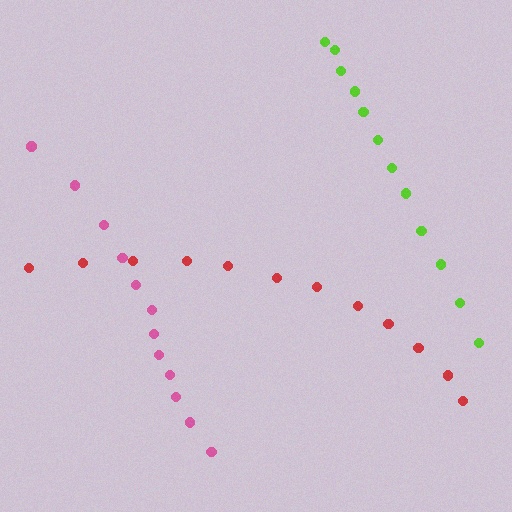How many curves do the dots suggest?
There are 3 distinct paths.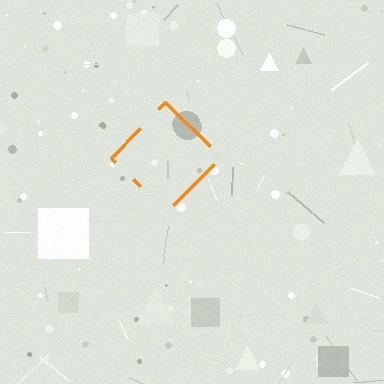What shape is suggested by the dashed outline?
The dashed outline suggests a diamond.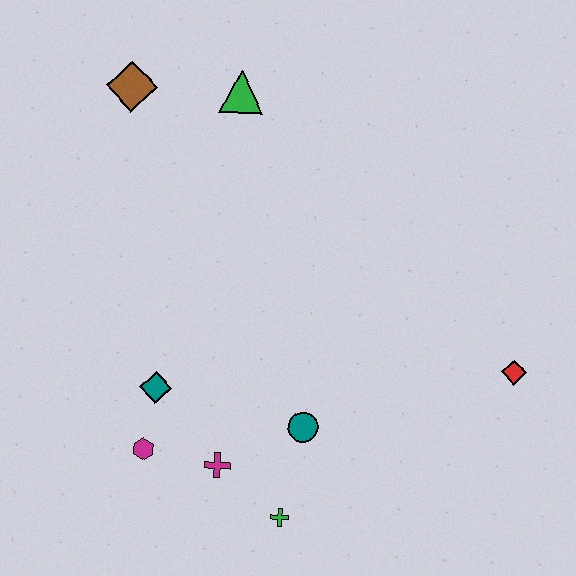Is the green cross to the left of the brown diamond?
No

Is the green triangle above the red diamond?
Yes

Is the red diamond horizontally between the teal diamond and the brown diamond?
No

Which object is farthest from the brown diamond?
The red diamond is farthest from the brown diamond.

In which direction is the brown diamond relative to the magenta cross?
The brown diamond is above the magenta cross.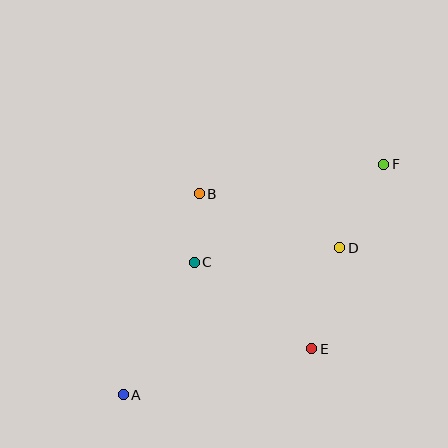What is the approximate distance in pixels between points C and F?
The distance between C and F is approximately 214 pixels.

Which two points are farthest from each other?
Points A and F are farthest from each other.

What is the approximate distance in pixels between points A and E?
The distance between A and E is approximately 194 pixels.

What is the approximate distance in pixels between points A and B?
The distance between A and B is approximately 215 pixels.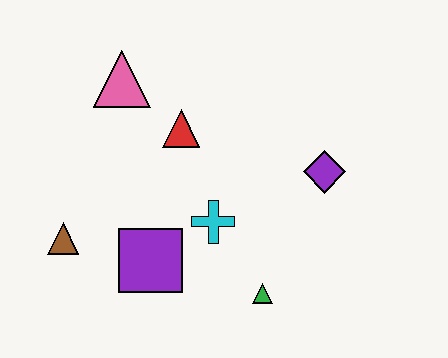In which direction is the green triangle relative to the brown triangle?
The green triangle is to the right of the brown triangle.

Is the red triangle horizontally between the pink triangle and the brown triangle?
No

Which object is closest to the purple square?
The cyan cross is closest to the purple square.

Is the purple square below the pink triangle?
Yes